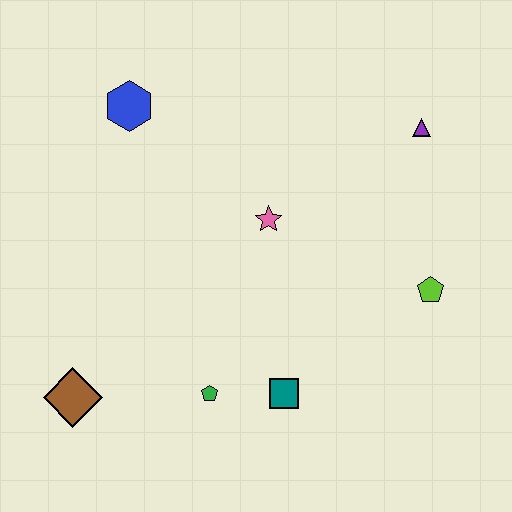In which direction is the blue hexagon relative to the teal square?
The blue hexagon is above the teal square.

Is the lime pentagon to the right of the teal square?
Yes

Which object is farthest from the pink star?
The brown diamond is farthest from the pink star.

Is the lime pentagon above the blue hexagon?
No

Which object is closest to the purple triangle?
The lime pentagon is closest to the purple triangle.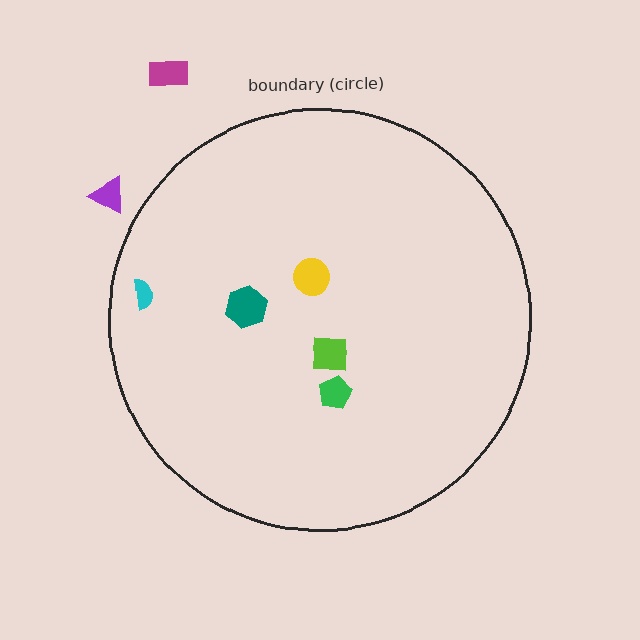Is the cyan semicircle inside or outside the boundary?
Inside.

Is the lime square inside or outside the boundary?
Inside.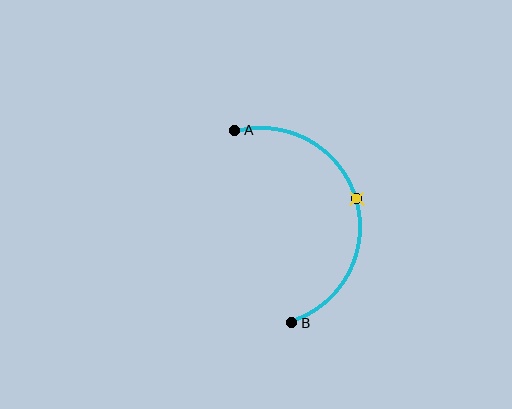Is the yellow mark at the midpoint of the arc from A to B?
Yes. The yellow mark lies on the arc at equal arc-length from both A and B — it is the arc midpoint.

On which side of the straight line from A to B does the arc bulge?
The arc bulges to the right of the straight line connecting A and B.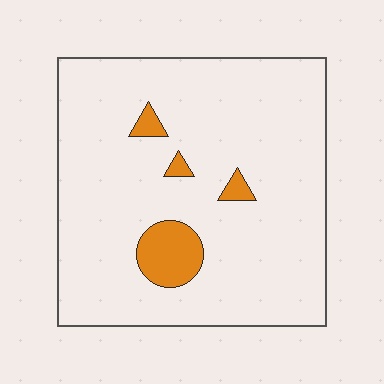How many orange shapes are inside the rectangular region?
4.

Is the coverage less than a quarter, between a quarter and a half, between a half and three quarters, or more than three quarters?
Less than a quarter.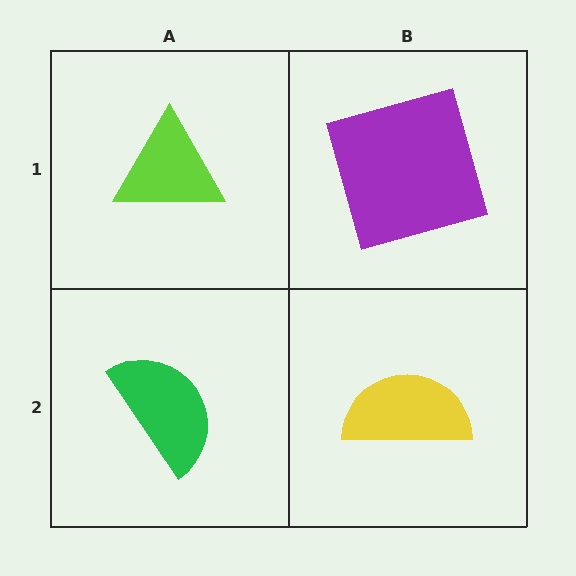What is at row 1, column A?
A lime triangle.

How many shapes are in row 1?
2 shapes.